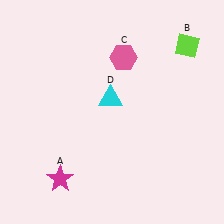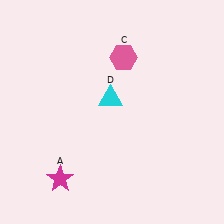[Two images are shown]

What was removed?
The lime diamond (B) was removed in Image 2.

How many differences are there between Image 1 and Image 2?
There is 1 difference between the two images.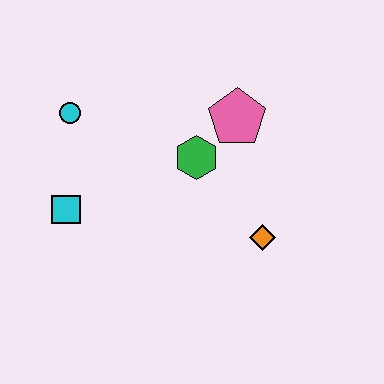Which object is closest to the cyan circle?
The cyan square is closest to the cyan circle.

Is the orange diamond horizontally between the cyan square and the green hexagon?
No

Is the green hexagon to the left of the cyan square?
No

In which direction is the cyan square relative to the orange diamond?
The cyan square is to the left of the orange diamond.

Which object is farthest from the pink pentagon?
The cyan square is farthest from the pink pentagon.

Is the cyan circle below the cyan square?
No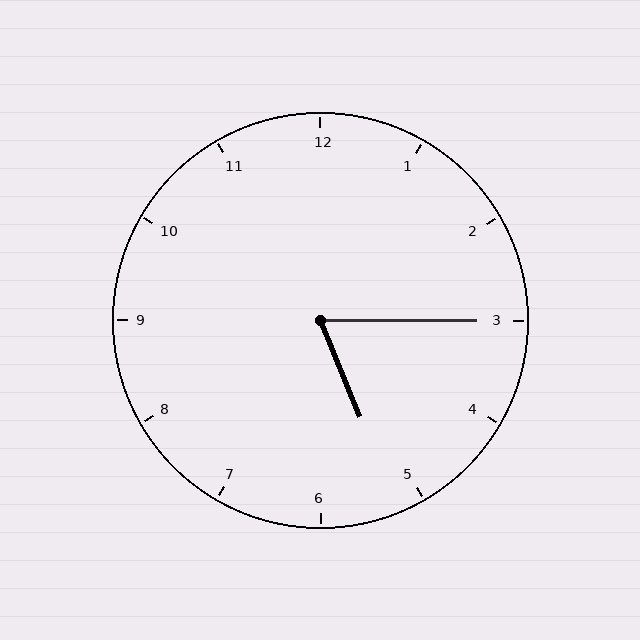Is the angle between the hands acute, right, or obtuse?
It is acute.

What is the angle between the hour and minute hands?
Approximately 68 degrees.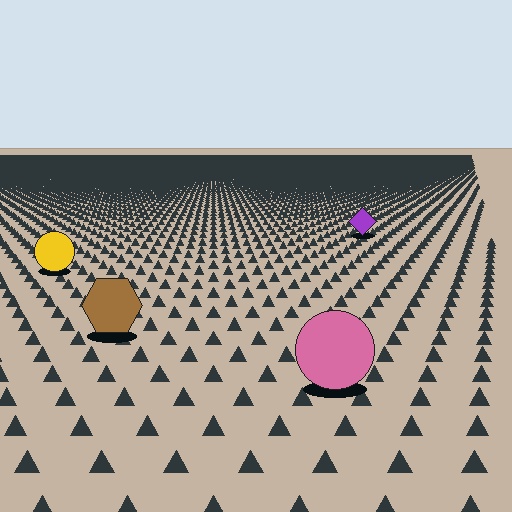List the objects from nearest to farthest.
From nearest to farthest: the pink circle, the brown hexagon, the yellow circle, the purple diamond.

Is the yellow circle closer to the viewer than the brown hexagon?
No. The brown hexagon is closer — you can tell from the texture gradient: the ground texture is coarser near it.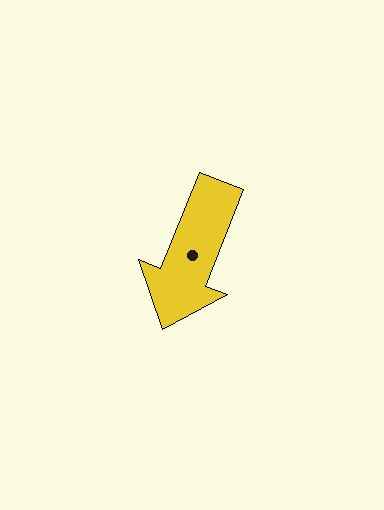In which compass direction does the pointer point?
South.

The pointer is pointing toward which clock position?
Roughly 7 o'clock.